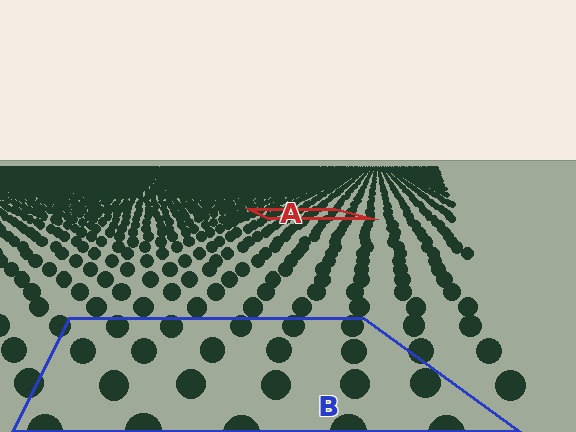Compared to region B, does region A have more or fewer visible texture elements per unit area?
Region A has more texture elements per unit area — they are packed more densely because it is farther away.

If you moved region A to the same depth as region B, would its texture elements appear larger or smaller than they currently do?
They would appear larger. At a closer depth, the same texture elements are projected at a bigger on-screen size.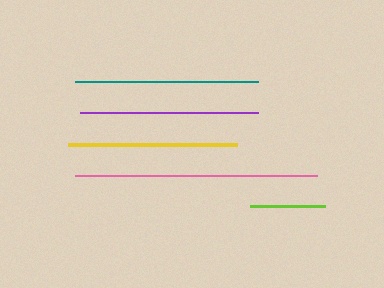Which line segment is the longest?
The pink line is the longest at approximately 241 pixels.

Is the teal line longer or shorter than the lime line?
The teal line is longer than the lime line.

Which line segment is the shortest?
The lime line is the shortest at approximately 75 pixels.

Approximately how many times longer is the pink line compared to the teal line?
The pink line is approximately 1.3 times the length of the teal line.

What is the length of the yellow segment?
The yellow segment is approximately 169 pixels long.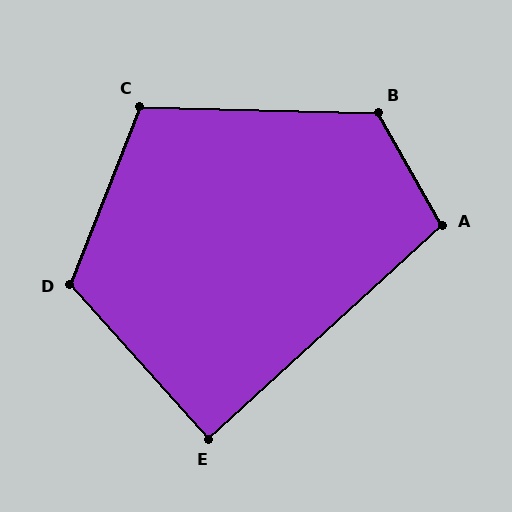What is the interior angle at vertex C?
Approximately 110 degrees (obtuse).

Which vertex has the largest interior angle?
B, at approximately 121 degrees.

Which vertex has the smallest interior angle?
E, at approximately 90 degrees.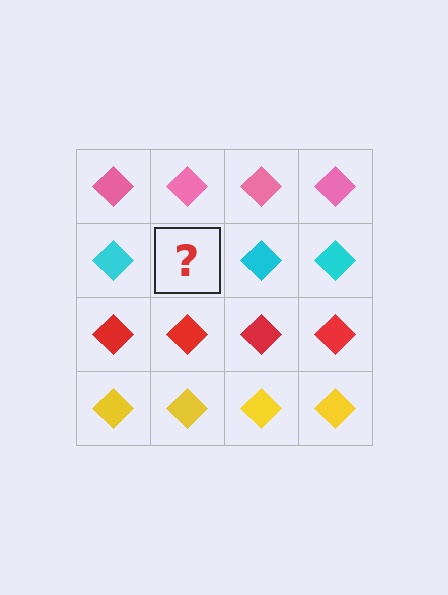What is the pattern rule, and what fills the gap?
The rule is that each row has a consistent color. The gap should be filled with a cyan diamond.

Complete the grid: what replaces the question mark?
The question mark should be replaced with a cyan diamond.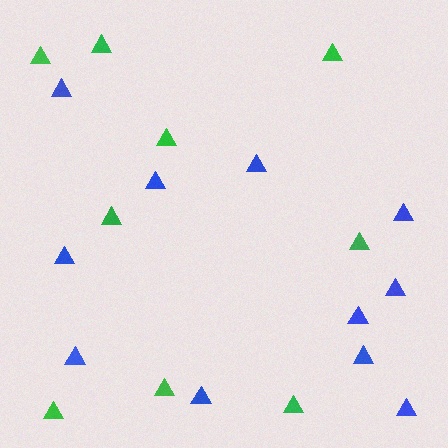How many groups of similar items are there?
There are 2 groups: one group of green triangles (9) and one group of blue triangles (11).